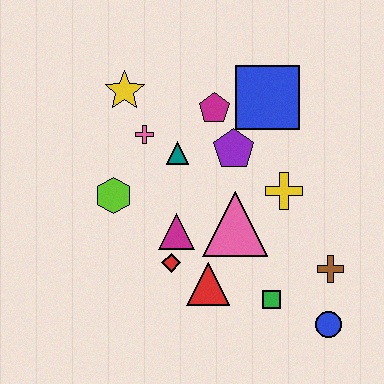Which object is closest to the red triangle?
The red diamond is closest to the red triangle.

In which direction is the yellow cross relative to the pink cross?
The yellow cross is to the right of the pink cross.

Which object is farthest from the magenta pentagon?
The blue circle is farthest from the magenta pentagon.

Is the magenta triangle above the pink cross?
No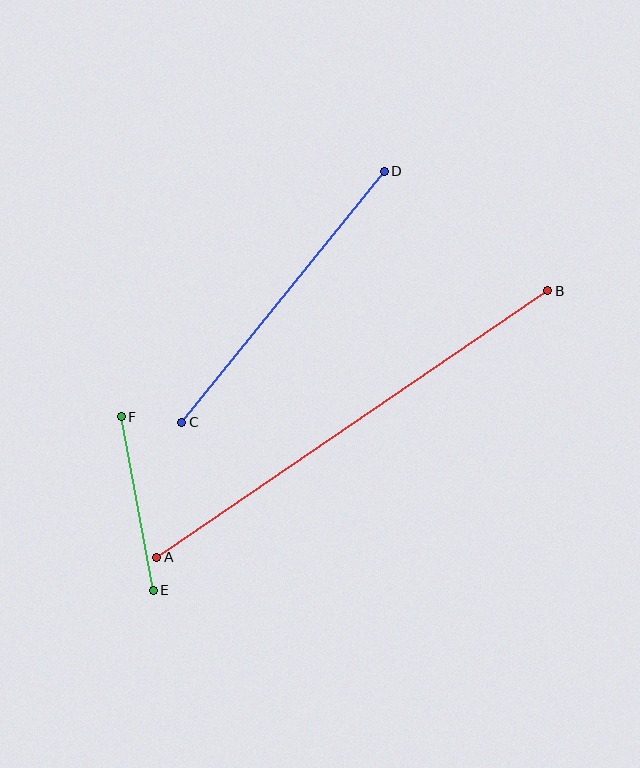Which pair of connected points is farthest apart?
Points A and B are farthest apart.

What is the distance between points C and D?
The distance is approximately 322 pixels.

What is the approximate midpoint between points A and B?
The midpoint is at approximately (352, 424) pixels.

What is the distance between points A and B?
The distance is approximately 473 pixels.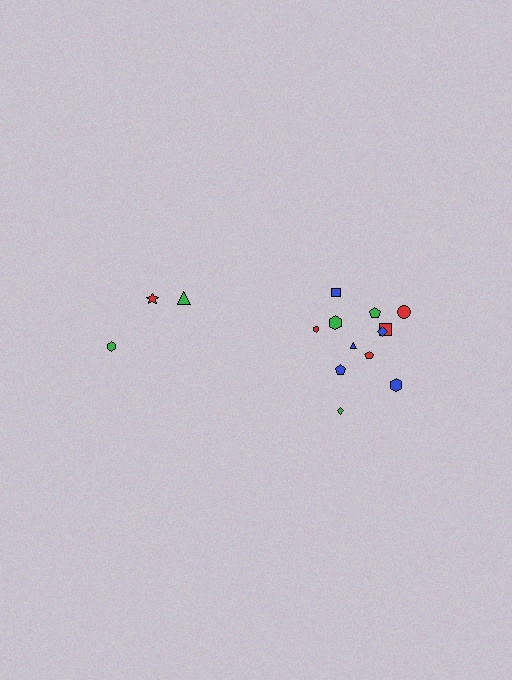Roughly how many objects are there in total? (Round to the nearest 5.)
Roughly 15 objects in total.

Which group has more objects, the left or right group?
The right group.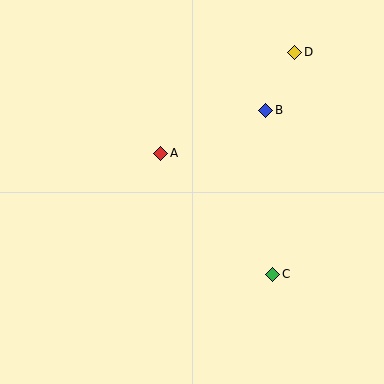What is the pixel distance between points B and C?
The distance between B and C is 164 pixels.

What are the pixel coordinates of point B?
Point B is at (266, 110).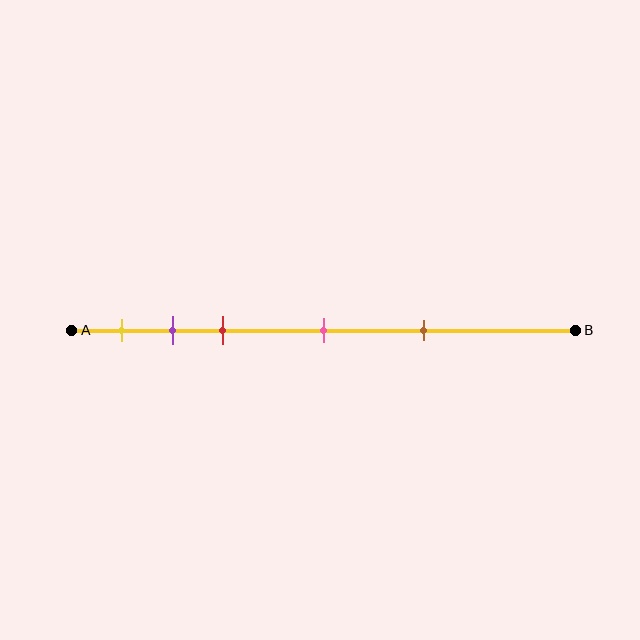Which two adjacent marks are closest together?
The purple and red marks are the closest adjacent pair.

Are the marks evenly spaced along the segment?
No, the marks are not evenly spaced.